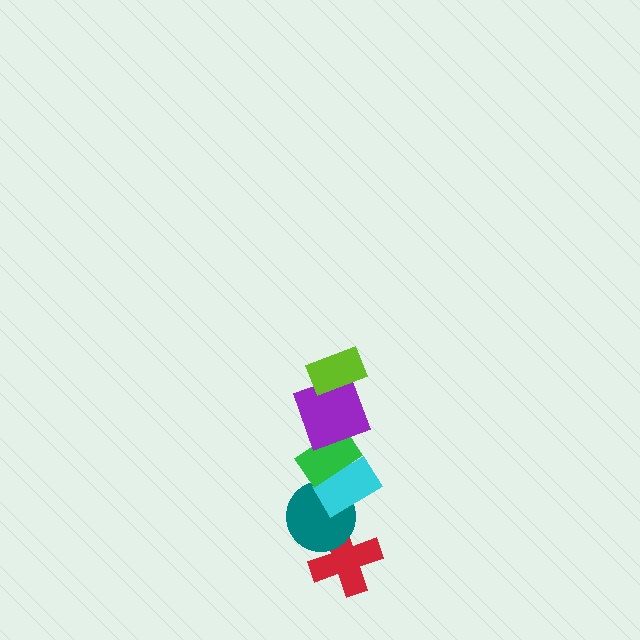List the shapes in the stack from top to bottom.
From top to bottom: the lime rectangle, the purple square, the green rectangle, the cyan rectangle, the teal circle, the red cross.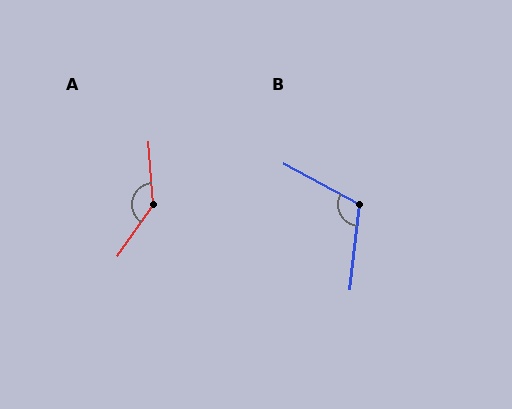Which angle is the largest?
A, at approximately 141 degrees.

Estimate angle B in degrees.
Approximately 112 degrees.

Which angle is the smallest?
B, at approximately 112 degrees.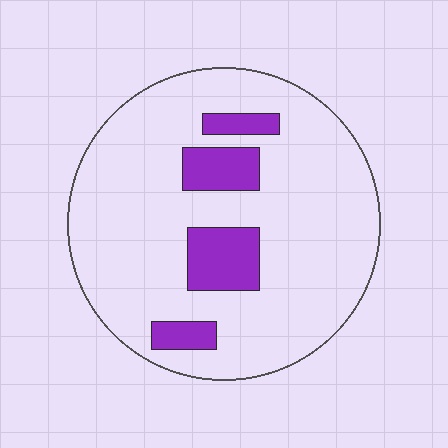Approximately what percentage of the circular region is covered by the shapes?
Approximately 15%.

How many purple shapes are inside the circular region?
4.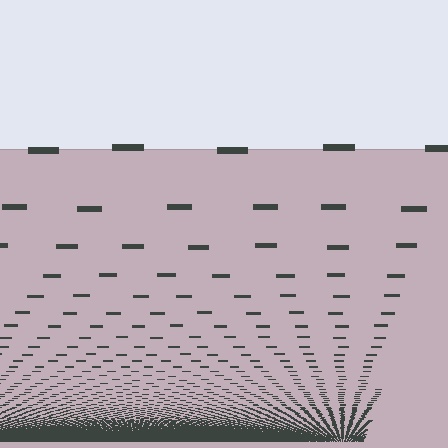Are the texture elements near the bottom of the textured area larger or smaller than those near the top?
Smaller. The gradient is inverted — elements near the bottom are smaller and denser.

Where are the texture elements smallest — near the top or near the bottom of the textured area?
Near the bottom.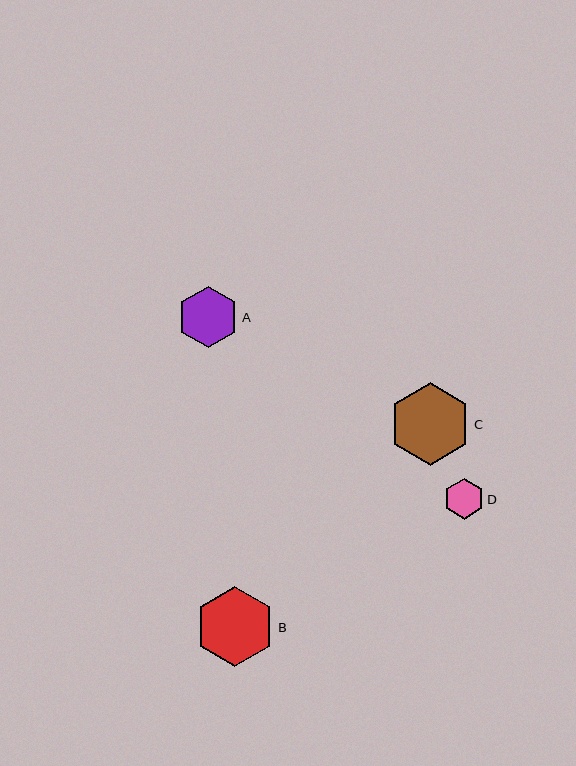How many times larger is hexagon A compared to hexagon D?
Hexagon A is approximately 1.5 times the size of hexagon D.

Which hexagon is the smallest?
Hexagon D is the smallest with a size of approximately 40 pixels.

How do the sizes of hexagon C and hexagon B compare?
Hexagon C and hexagon B are approximately the same size.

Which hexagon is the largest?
Hexagon C is the largest with a size of approximately 82 pixels.